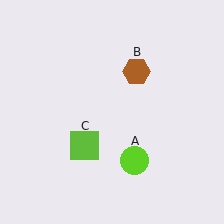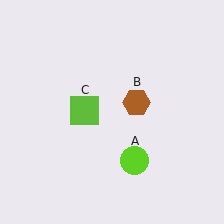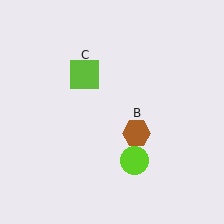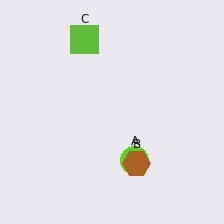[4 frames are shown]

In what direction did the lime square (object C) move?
The lime square (object C) moved up.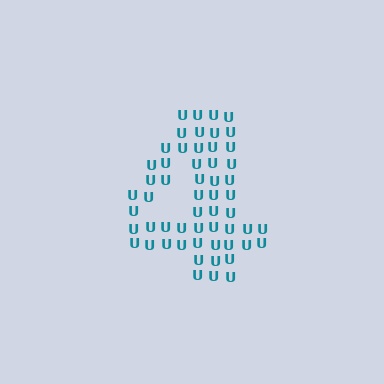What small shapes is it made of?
It is made of small letter U's.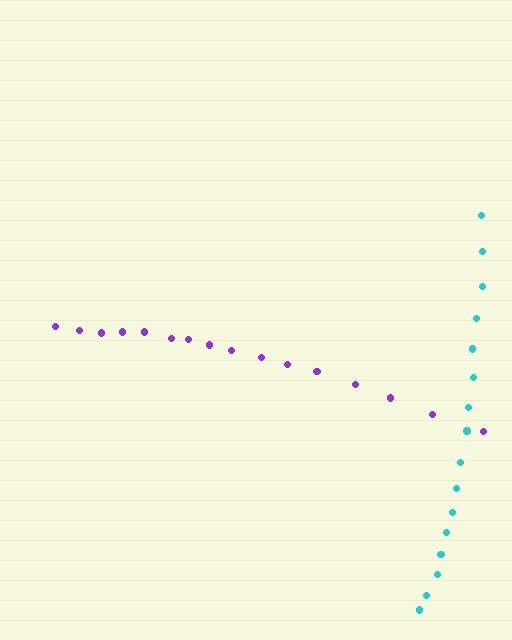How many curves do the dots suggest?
There are 2 distinct paths.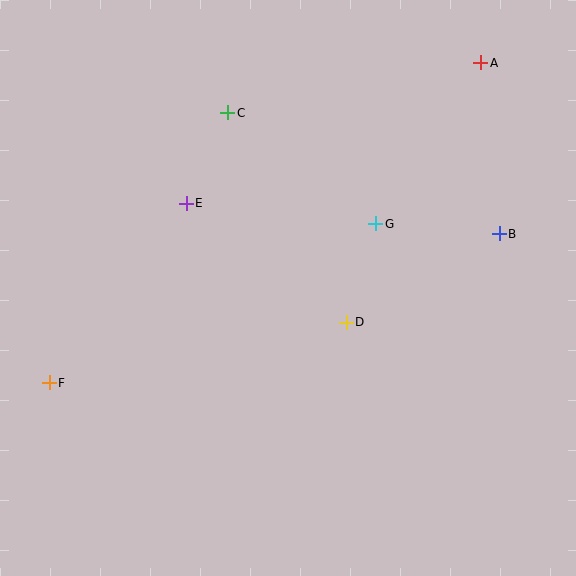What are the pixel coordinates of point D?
Point D is at (346, 322).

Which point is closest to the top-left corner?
Point C is closest to the top-left corner.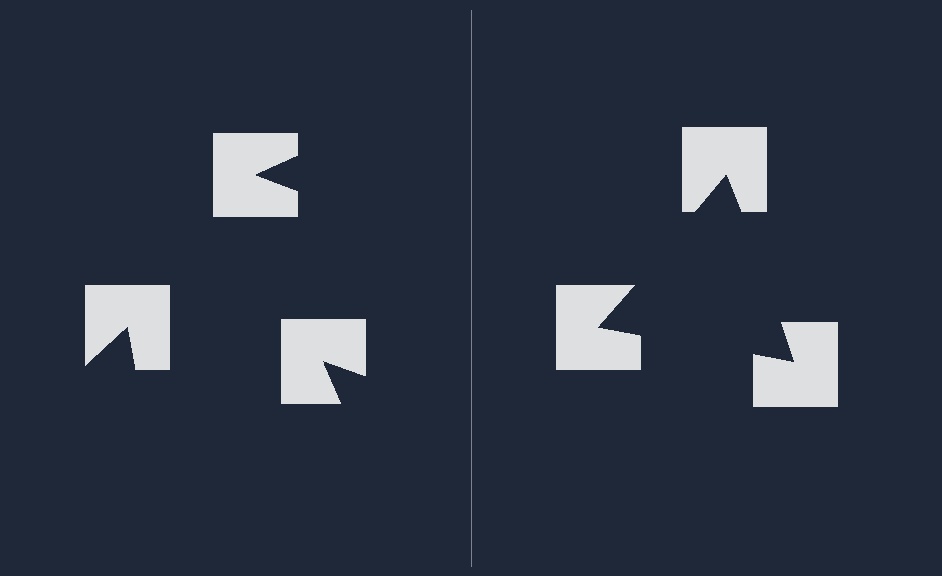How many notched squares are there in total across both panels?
6 — 3 on each side.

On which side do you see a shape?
An illusory triangle appears on the right side. On the left side the wedge cuts are rotated, so no coherent shape forms.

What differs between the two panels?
The notched squares are positioned identically on both sides; only the wedge orientations differ. On the right they align to a triangle; on the left they are misaligned.